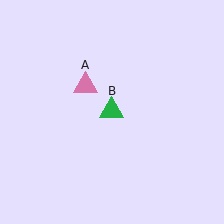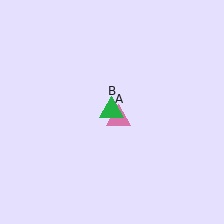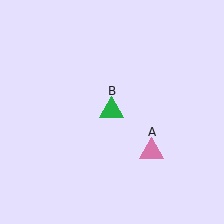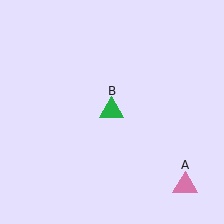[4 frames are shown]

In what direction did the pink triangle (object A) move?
The pink triangle (object A) moved down and to the right.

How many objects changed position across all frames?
1 object changed position: pink triangle (object A).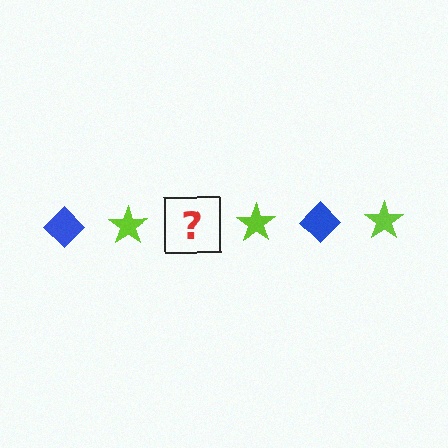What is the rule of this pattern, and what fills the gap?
The rule is that the pattern alternates between blue diamond and lime star. The gap should be filled with a blue diamond.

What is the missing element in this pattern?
The missing element is a blue diamond.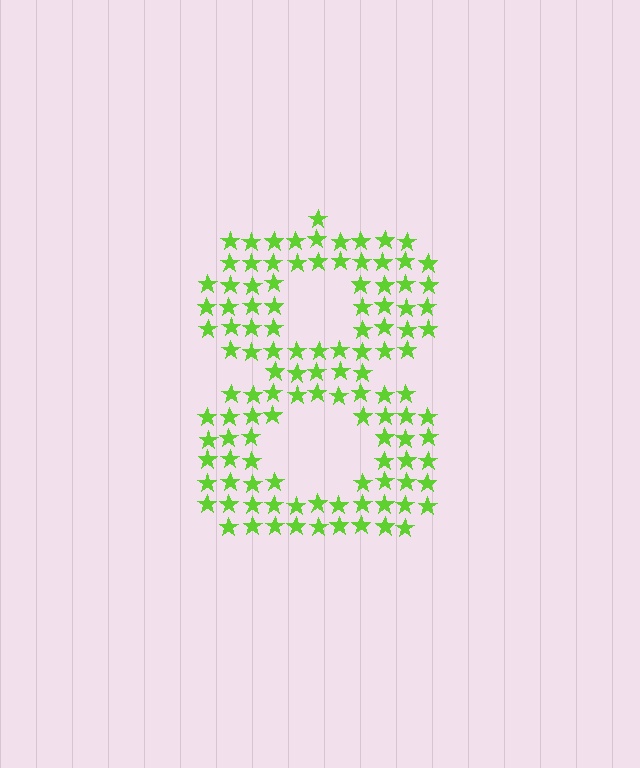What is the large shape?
The large shape is the digit 8.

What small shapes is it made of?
It is made of small stars.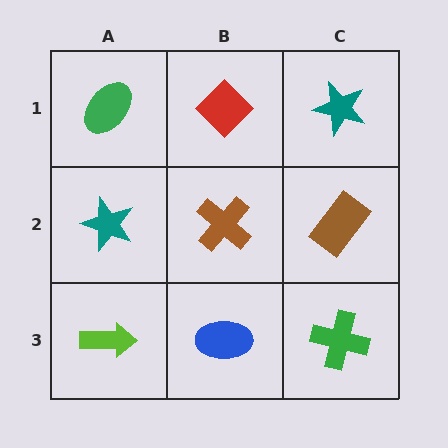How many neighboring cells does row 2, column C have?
3.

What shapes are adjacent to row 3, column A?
A teal star (row 2, column A), a blue ellipse (row 3, column B).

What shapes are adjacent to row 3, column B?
A brown cross (row 2, column B), a lime arrow (row 3, column A), a green cross (row 3, column C).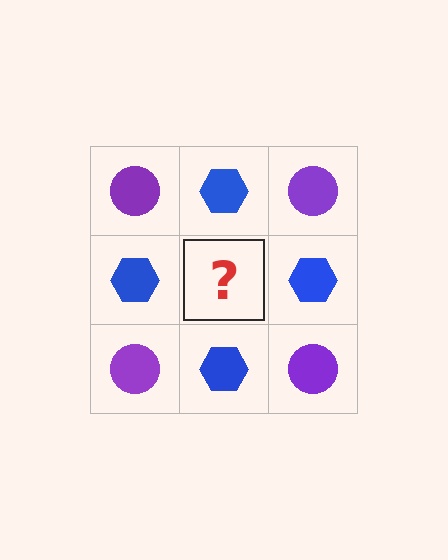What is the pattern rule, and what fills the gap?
The rule is that it alternates purple circle and blue hexagon in a checkerboard pattern. The gap should be filled with a purple circle.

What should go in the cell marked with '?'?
The missing cell should contain a purple circle.